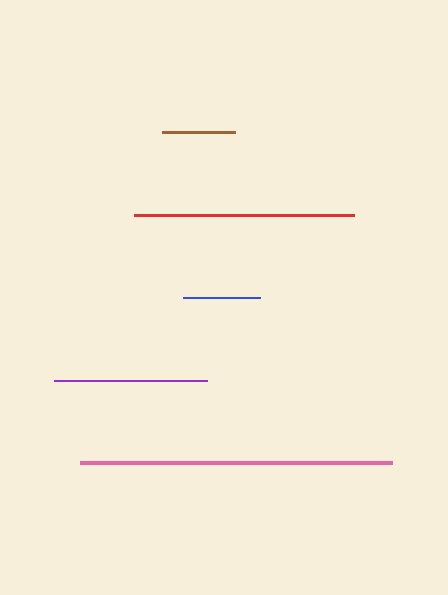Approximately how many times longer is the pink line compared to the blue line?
The pink line is approximately 4.0 times the length of the blue line.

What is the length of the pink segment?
The pink segment is approximately 311 pixels long.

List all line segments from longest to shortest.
From longest to shortest: pink, red, purple, blue, brown.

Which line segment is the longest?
The pink line is the longest at approximately 311 pixels.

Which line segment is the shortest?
The brown line is the shortest at approximately 73 pixels.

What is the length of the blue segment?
The blue segment is approximately 77 pixels long.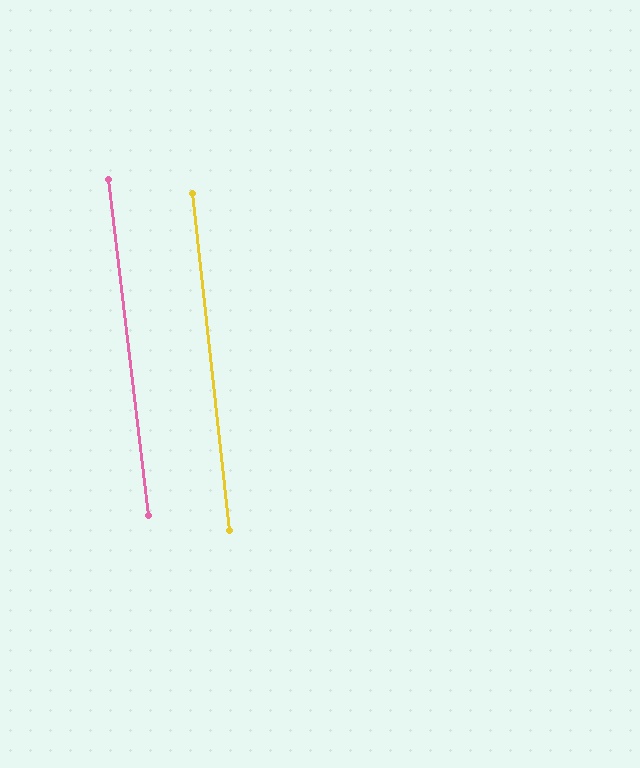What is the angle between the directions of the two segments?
Approximately 1 degree.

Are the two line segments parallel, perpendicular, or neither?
Parallel — their directions differ by only 0.6°.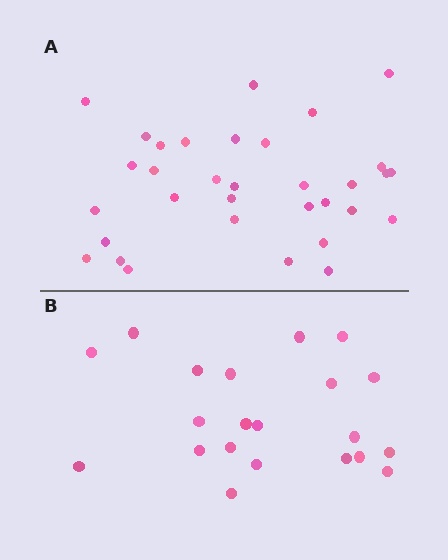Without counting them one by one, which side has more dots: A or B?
Region A (the top region) has more dots.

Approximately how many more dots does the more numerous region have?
Region A has roughly 12 or so more dots than region B.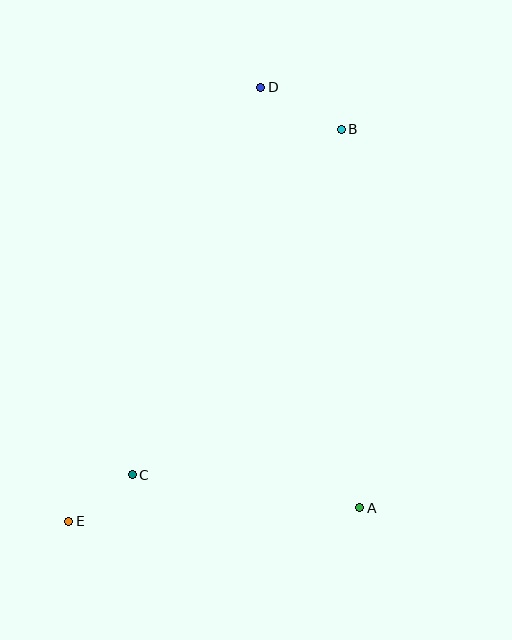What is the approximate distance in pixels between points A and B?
The distance between A and B is approximately 379 pixels.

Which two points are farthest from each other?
Points B and E are farthest from each other.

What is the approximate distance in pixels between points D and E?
The distance between D and E is approximately 474 pixels.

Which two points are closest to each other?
Points C and E are closest to each other.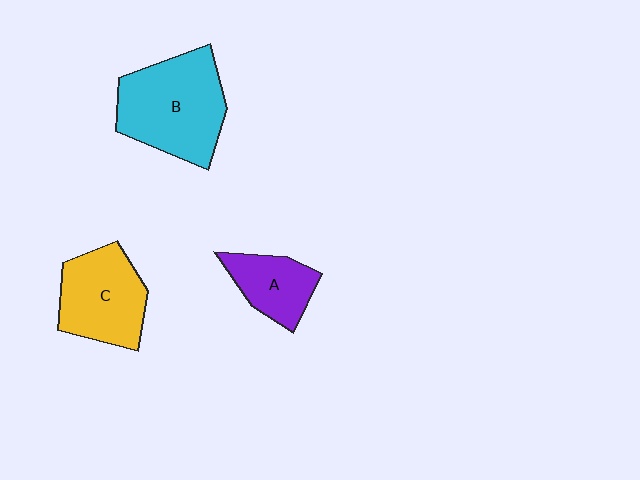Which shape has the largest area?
Shape B (cyan).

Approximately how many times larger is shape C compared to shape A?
Approximately 1.5 times.